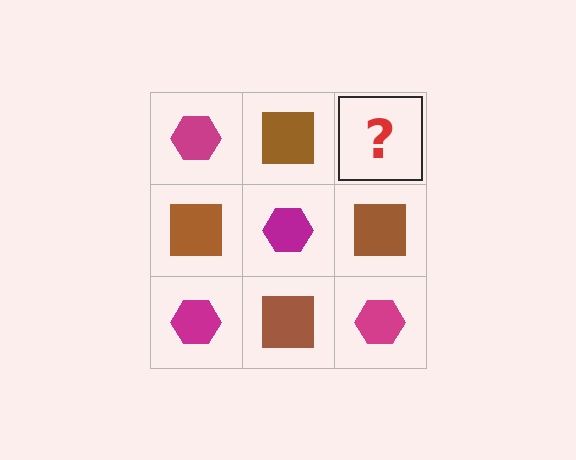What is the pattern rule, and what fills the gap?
The rule is that it alternates magenta hexagon and brown square in a checkerboard pattern. The gap should be filled with a magenta hexagon.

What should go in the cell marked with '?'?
The missing cell should contain a magenta hexagon.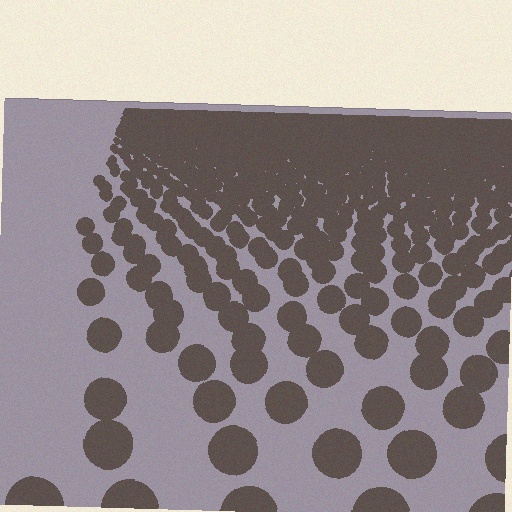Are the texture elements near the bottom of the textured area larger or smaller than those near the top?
Larger. Near the bottom, elements are closer to the viewer and appear at a bigger on-screen size.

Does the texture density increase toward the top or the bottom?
Density increases toward the top.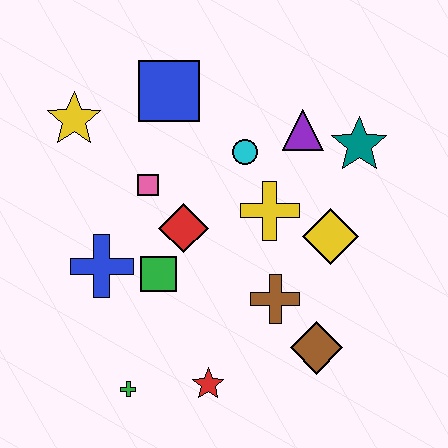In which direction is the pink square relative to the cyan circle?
The pink square is to the left of the cyan circle.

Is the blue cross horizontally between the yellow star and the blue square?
Yes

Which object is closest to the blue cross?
The green square is closest to the blue cross.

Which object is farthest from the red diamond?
The teal star is farthest from the red diamond.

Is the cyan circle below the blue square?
Yes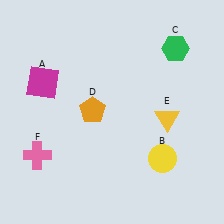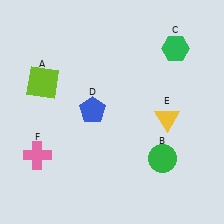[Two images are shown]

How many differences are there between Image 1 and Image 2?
There are 3 differences between the two images.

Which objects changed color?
A changed from magenta to lime. B changed from yellow to green. D changed from orange to blue.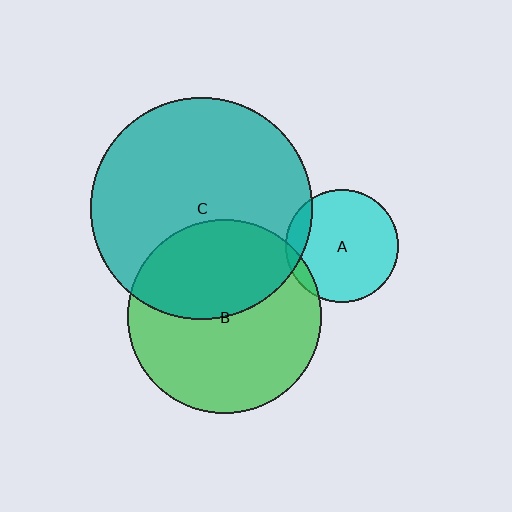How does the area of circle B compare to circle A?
Approximately 3.0 times.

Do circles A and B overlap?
Yes.